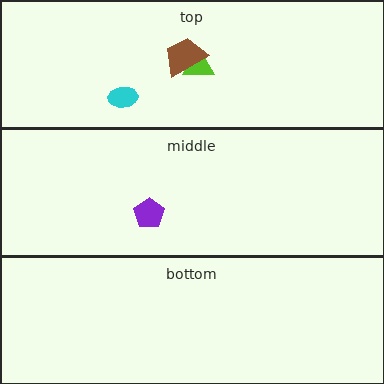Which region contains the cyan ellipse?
The top region.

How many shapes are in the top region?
3.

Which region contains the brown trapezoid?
The top region.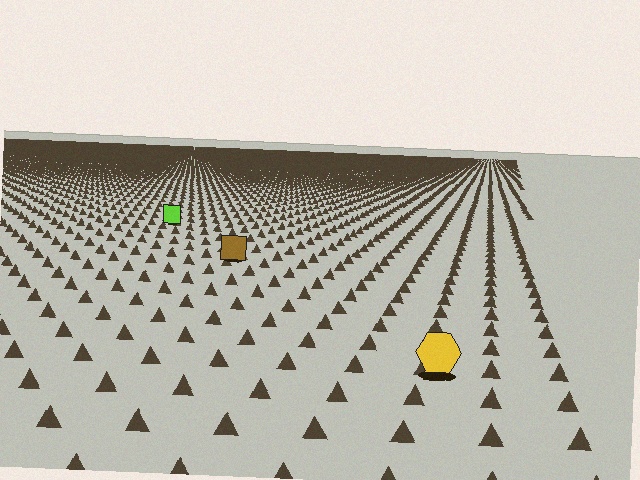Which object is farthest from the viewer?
The lime square is farthest from the viewer. It appears smaller and the ground texture around it is denser.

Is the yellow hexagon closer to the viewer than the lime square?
Yes. The yellow hexagon is closer — you can tell from the texture gradient: the ground texture is coarser near it.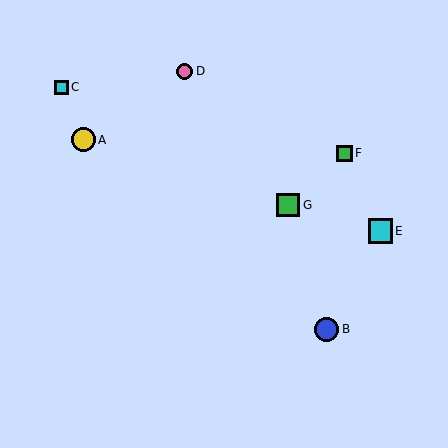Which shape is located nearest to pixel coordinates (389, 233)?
The cyan square (labeled E) at (380, 231) is nearest to that location.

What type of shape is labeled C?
Shape C is a cyan square.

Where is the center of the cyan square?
The center of the cyan square is at (61, 87).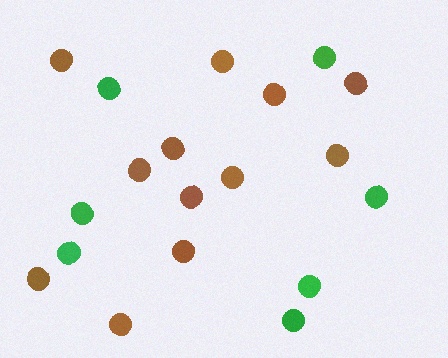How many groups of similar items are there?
There are 2 groups: one group of green circles (7) and one group of brown circles (12).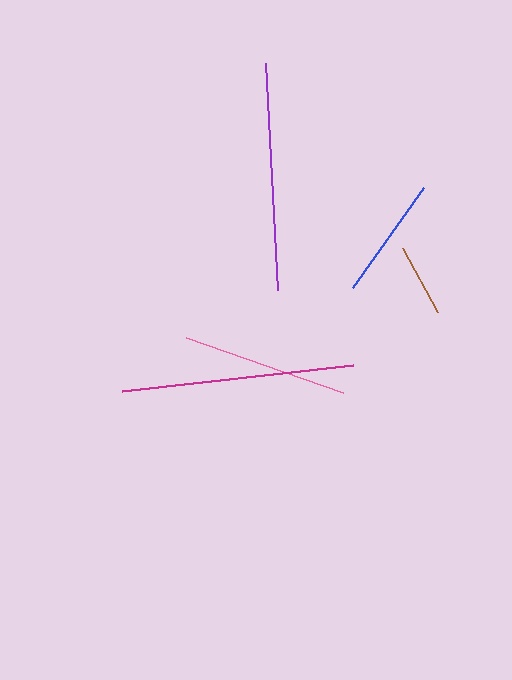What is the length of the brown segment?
The brown segment is approximately 72 pixels long.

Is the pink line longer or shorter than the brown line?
The pink line is longer than the brown line.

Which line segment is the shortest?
The brown line is the shortest at approximately 72 pixels.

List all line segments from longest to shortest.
From longest to shortest: magenta, purple, pink, blue, brown.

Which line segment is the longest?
The magenta line is the longest at approximately 232 pixels.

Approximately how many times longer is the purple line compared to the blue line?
The purple line is approximately 1.9 times the length of the blue line.